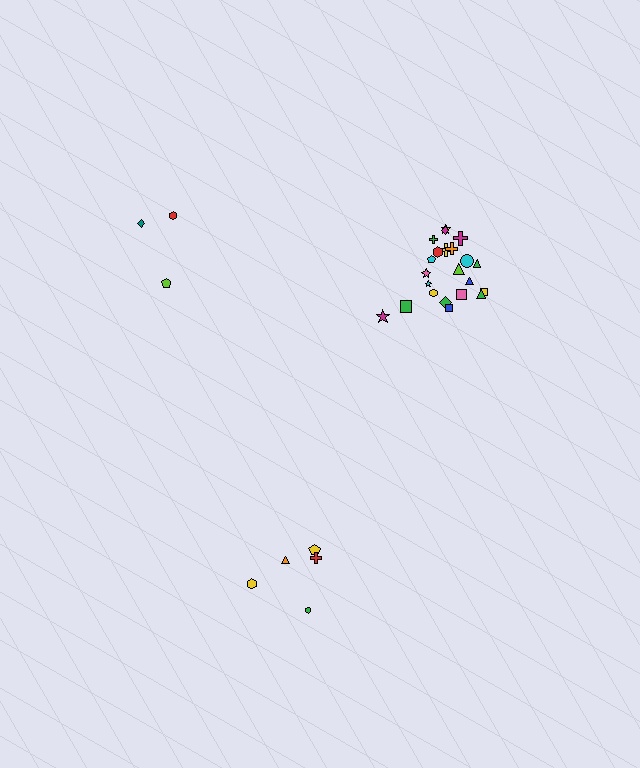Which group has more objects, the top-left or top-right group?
The top-right group.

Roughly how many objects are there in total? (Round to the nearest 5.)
Roughly 30 objects in total.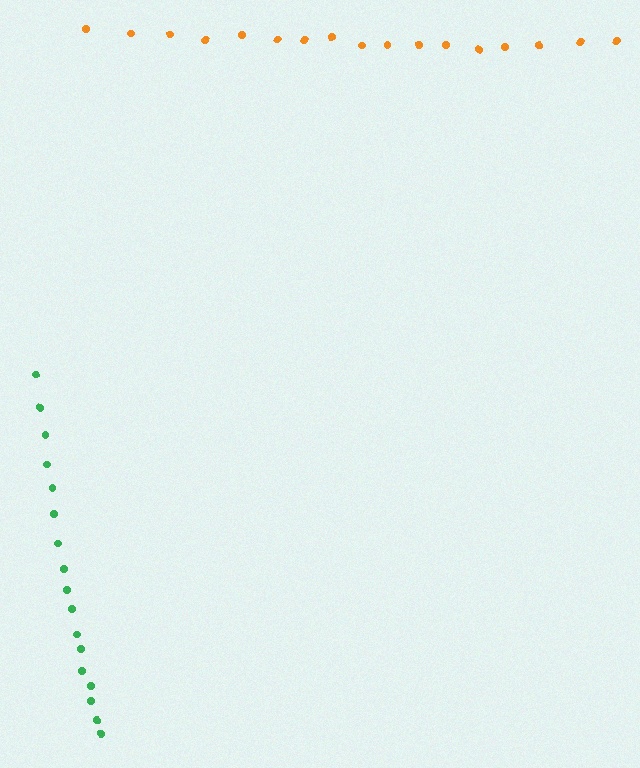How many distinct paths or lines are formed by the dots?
There are 2 distinct paths.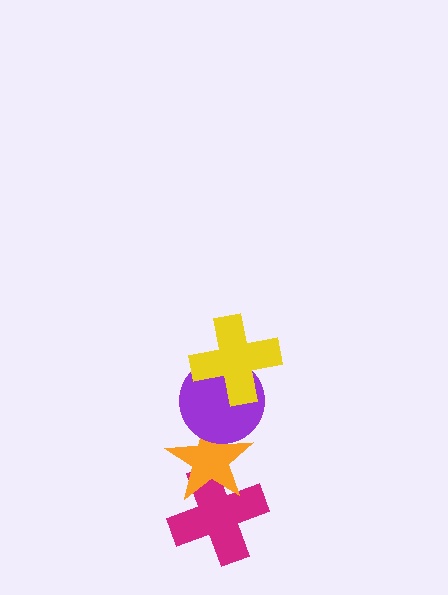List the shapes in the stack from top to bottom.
From top to bottom: the yellow cross, the purple circle, the orange star, the magenta cross.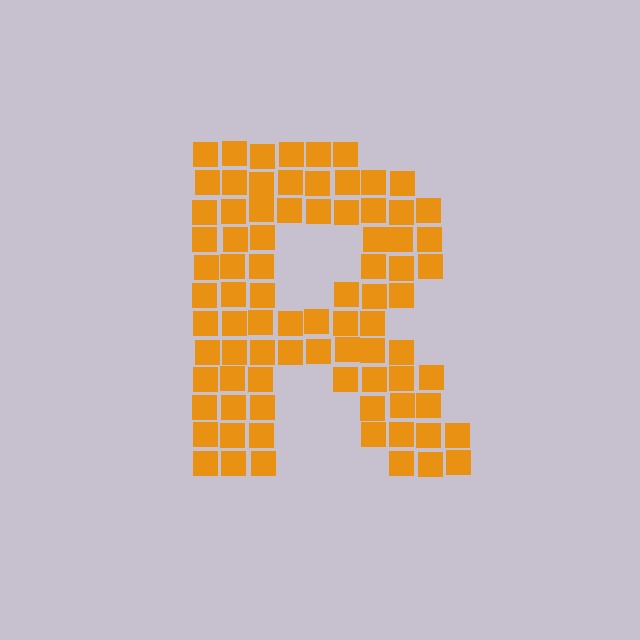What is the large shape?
The large shape is the letter R.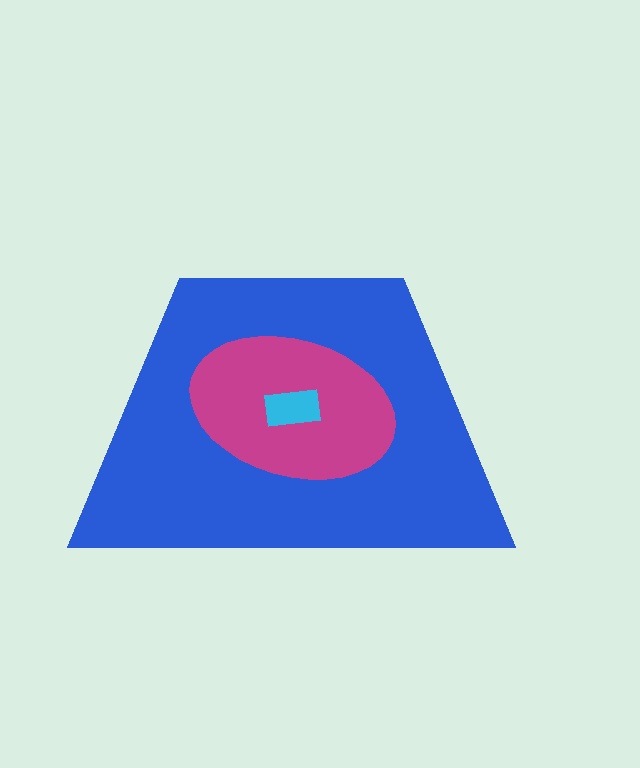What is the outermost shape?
The blue trapezoid.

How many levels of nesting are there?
3.